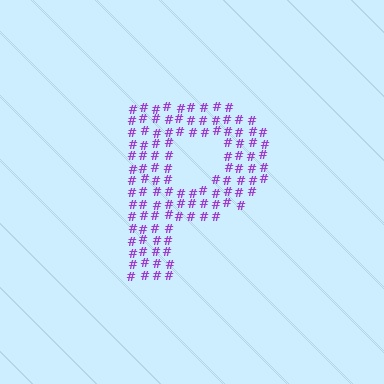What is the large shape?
The large shape is the letter P.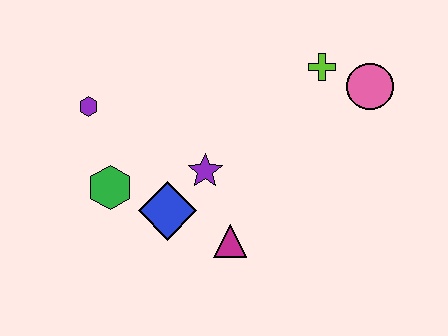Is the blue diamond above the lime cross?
No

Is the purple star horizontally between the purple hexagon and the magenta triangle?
Yes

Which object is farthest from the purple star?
The pink circle is farthest from the purple star.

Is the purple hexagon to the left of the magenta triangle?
Yes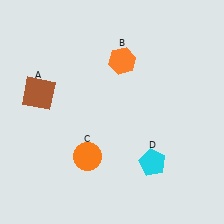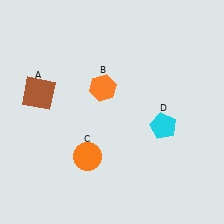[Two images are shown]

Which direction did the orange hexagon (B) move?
The orange hexagon (B) moved down.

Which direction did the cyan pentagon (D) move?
The cyan pentagon (D) moved up.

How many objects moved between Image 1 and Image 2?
2 objects moved between the two images.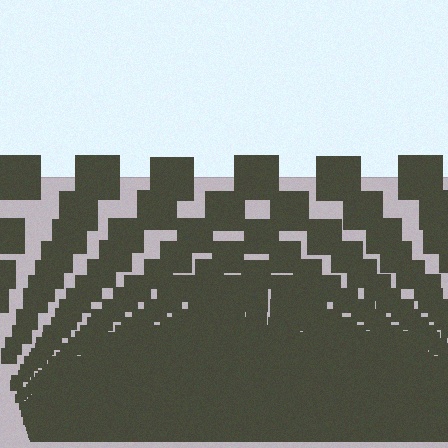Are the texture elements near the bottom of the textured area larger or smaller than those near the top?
Smaller. The gradient is inverted — elements near the bottom are smaller and denser.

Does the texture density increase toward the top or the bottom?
Density increases toward the bottom.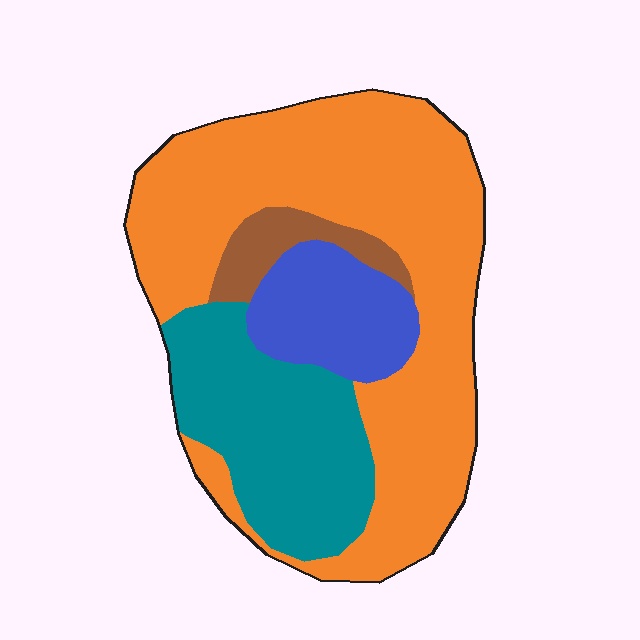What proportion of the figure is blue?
Blue covers 13% of the figure.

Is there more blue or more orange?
Orange.